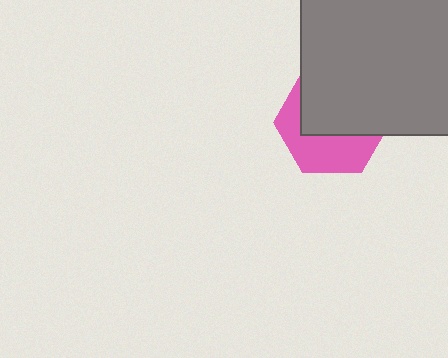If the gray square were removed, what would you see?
You would see the complete pink hexagon.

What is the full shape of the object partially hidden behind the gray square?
The partially hidden object is a pink hexagon.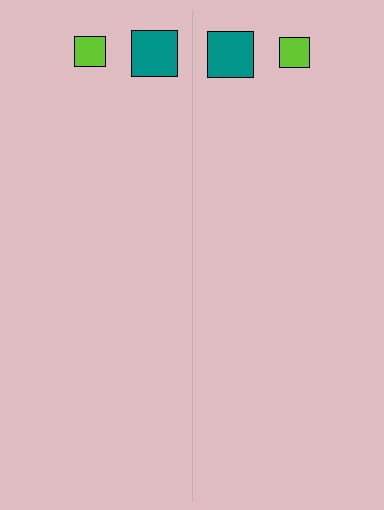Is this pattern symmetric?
Yes, this pattern has bilateral (reflection) symmetry.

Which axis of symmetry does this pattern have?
The pattern has a vertical axis of symmetry running through the center of the image.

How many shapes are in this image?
There are 4 shapes in this image.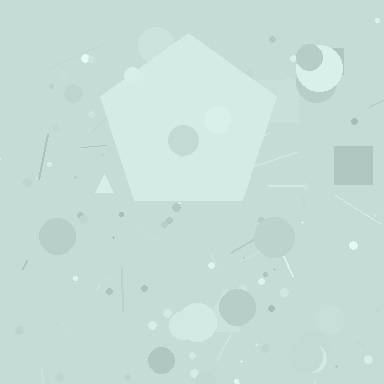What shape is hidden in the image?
A pentagon is hidden in the image.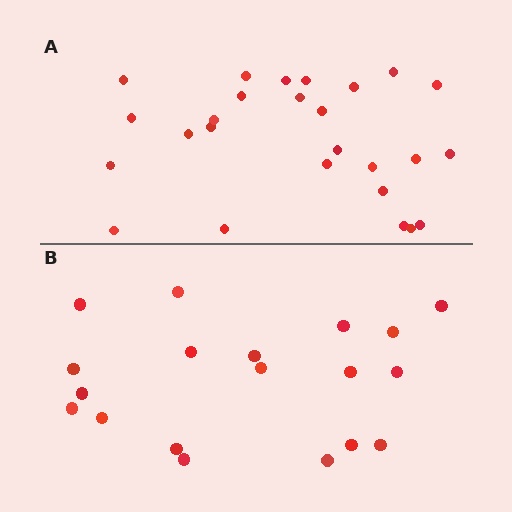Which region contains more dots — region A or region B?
Region A (the top region) has more dots.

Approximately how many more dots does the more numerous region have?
Region A has roughly 8 or so more dots than region B.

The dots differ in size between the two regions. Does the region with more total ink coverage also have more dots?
No. Region B has more total ink coverage because its dots are larger, but region A actually contains more individual dots. Total area can be misleading — the number of items is what matters here.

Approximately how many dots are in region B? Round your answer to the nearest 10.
About 20 dots. (The exact count is 19, which rounds to 20.)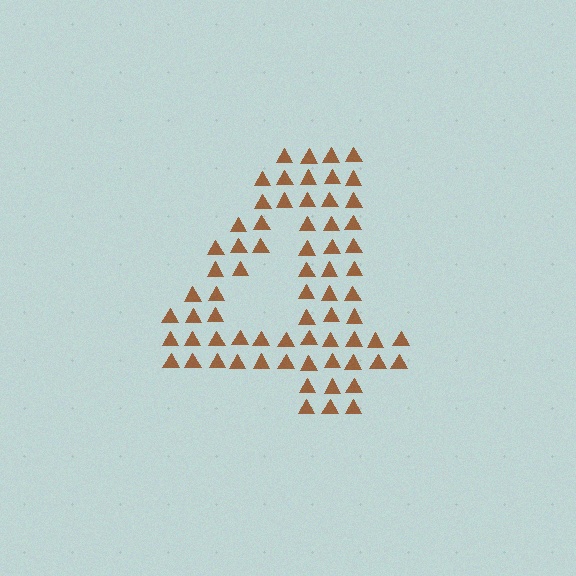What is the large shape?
The large shape is the digit 4.